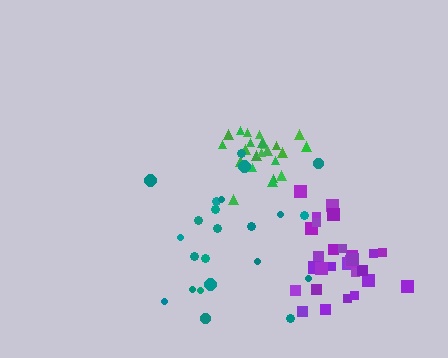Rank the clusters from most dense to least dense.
green, purple, teal.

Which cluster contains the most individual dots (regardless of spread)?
Purple (30).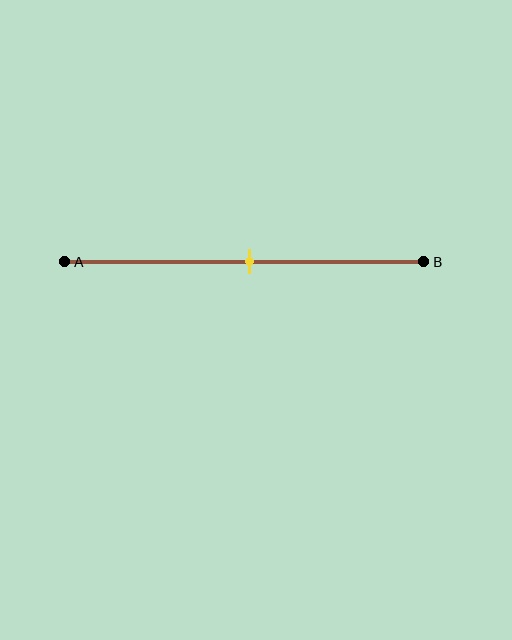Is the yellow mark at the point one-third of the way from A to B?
No, the mark is at about 50% from A, not at the 33% one-third point.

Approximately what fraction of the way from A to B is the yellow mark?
The yellow mark is approximately 50% of the way from A to B.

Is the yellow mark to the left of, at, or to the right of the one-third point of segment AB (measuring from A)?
The yellow mark is to the right of the one-third point of segment AB.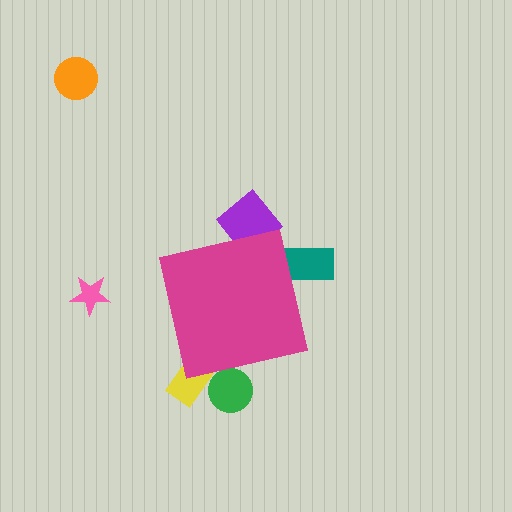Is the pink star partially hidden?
No, the pink star is fully visible.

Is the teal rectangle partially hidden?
Yes, the teal rectangle is partially hidden behind the magenta square.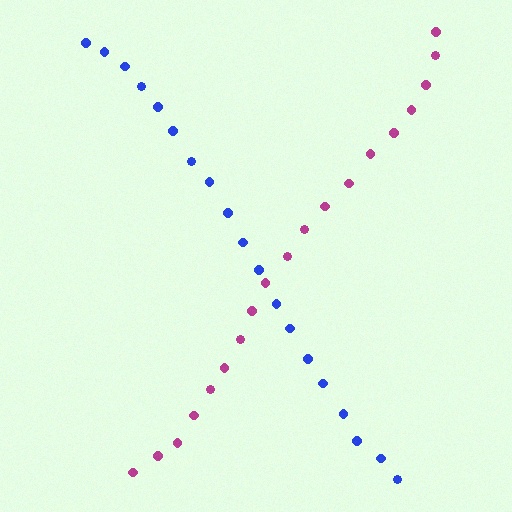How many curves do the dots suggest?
There are 2 distinct paths.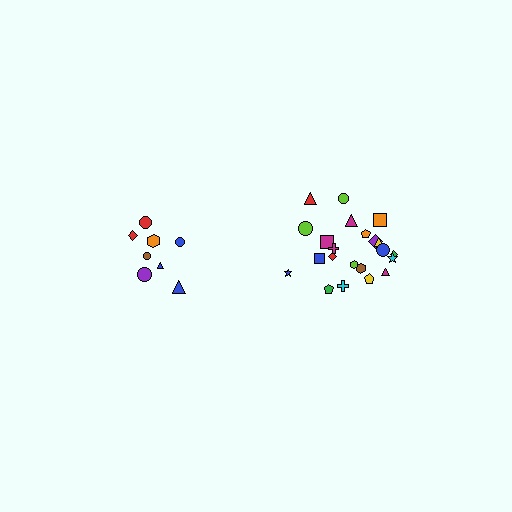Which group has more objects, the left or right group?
The right group.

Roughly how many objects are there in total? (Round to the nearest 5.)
Roughly 30 objects in total.